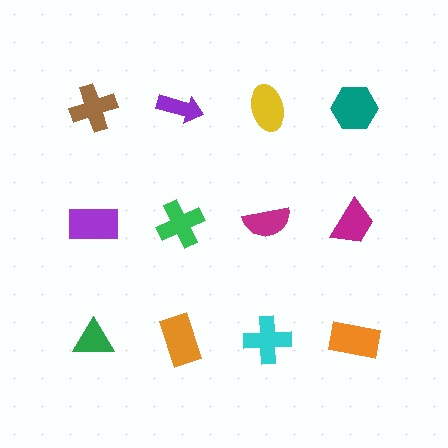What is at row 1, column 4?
A teal hexagon.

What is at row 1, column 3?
A yellow ellipse.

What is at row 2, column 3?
A magenta semicircle.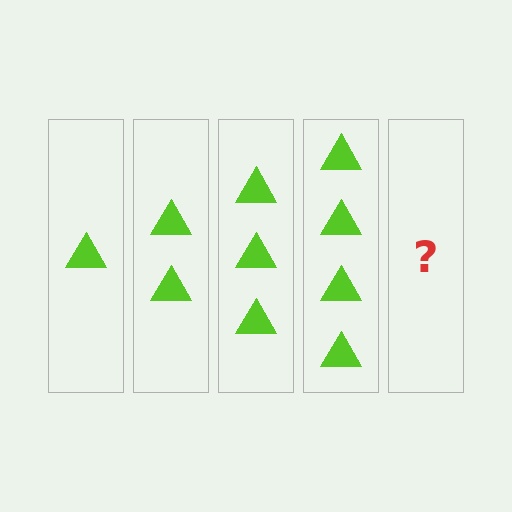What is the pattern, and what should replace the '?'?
The pattern is that each step adds one more triangle. The '?' should be 5 triangles.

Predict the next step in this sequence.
The next step is 5 triangles.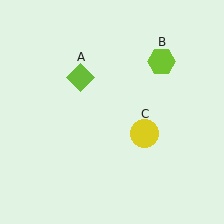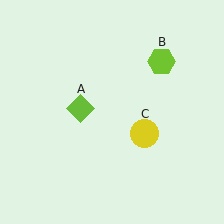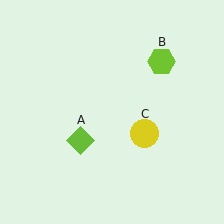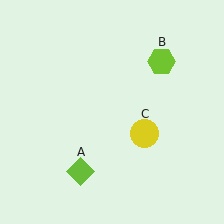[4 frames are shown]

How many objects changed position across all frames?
1 object changed position: lime diamond (object A).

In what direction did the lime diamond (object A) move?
The lime diamond (object A) moved down.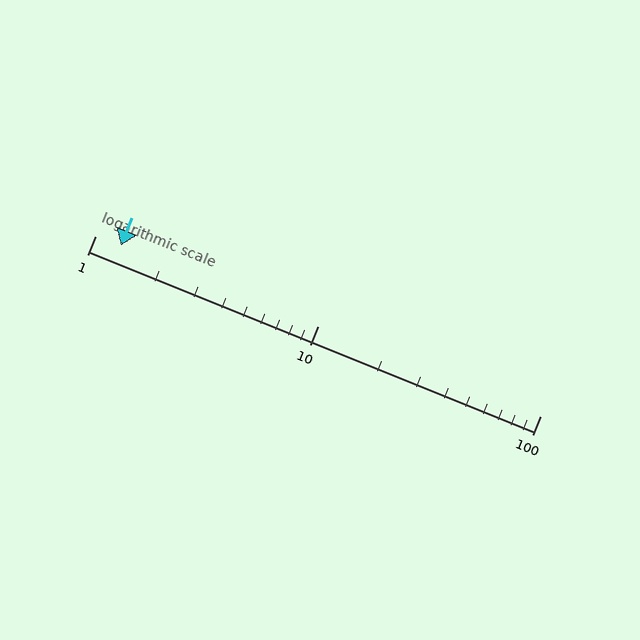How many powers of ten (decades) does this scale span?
The scale spans 2 decades, from 1 to 100.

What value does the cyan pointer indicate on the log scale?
The pointer indicates approximately 1.3.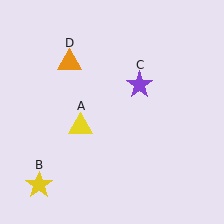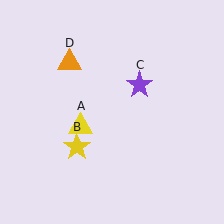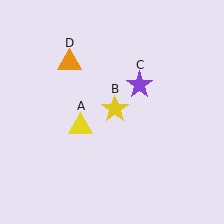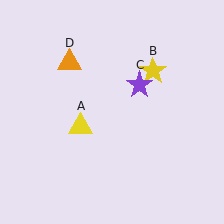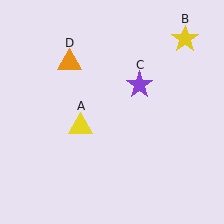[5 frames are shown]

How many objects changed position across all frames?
1 object changed position: yellow star (object B).